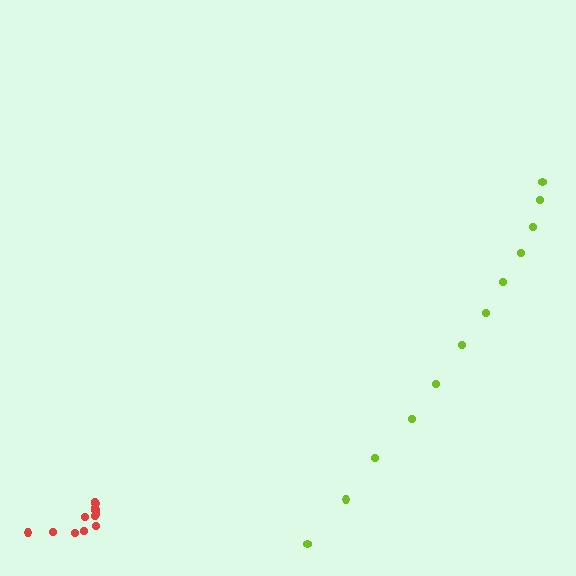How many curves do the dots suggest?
There are 2 distinct paths.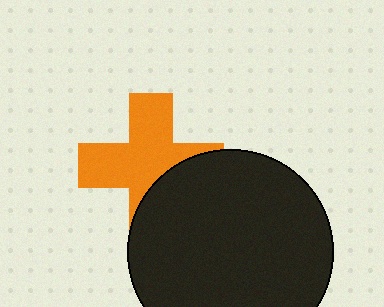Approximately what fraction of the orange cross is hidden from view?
Roughly 35% of the orange cross is hidden behind the black circle.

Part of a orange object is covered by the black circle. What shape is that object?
It is a cross.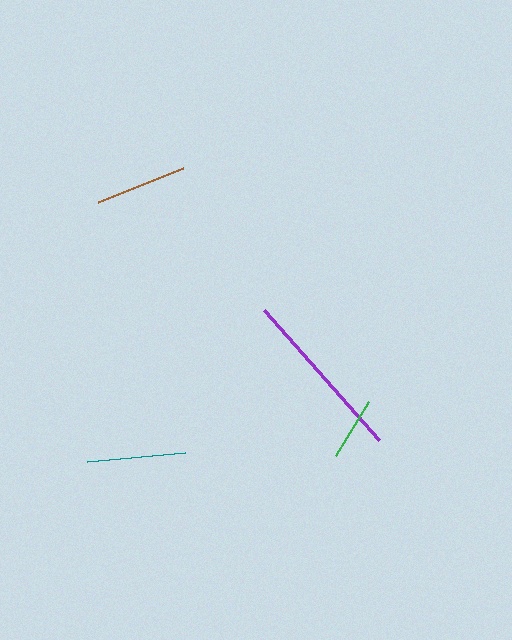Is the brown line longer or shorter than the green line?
The brown line is longer than the green line.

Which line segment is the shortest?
The green line is the shortest at approximately 64 pixels.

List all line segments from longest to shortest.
From longest to shortest: purple, teal, brown, green.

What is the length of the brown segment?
The brown segment is approximately 92 pixels long.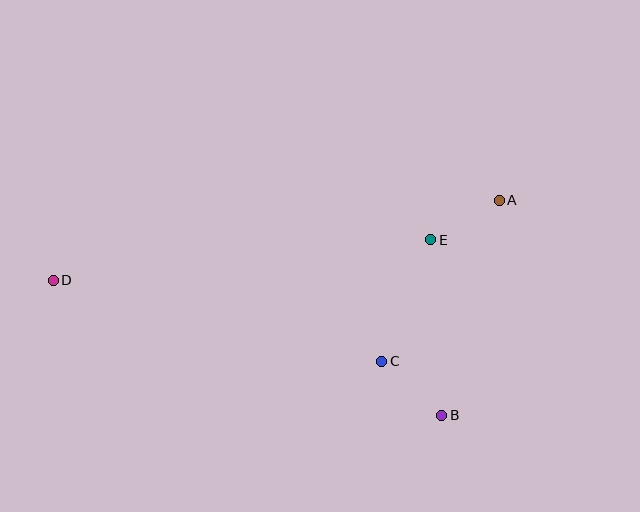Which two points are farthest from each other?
Points A and D are farthest from each other.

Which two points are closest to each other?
Points A and E are closest to each other.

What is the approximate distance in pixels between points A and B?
The distance between A and B is approximately 223 pixels.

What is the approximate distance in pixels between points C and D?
The distance between C and D is approximately 338 pixels.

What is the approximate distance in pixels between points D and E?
The distance between D and E is approximately 380 pixels.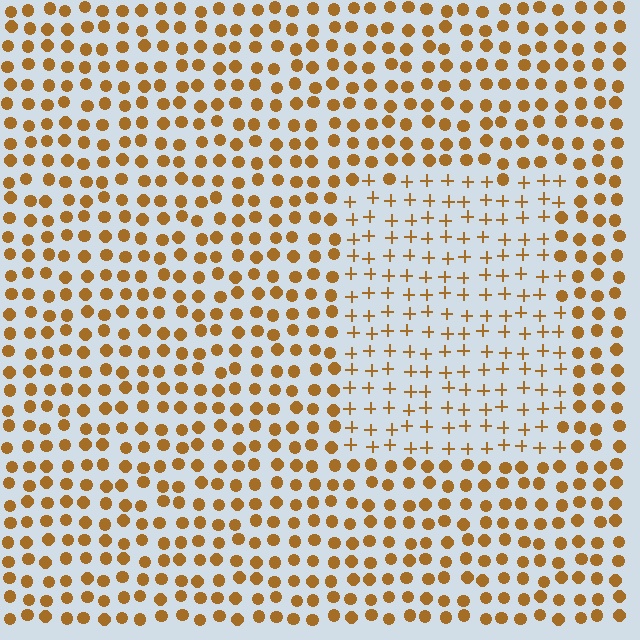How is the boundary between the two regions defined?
The boundary is defined by a change in element shape: plus signs inside vs. circles outside. All elements share the same color and spacing.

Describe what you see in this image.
The image is filled with small brown elements arranged in a uniform grid. A rectangle-shaped region contains plus signs, while the surrounding area contains circles. The boundary is defined purely by the change in element shape.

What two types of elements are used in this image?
The image uses plus signs inside the rectangle region and circles outside it.